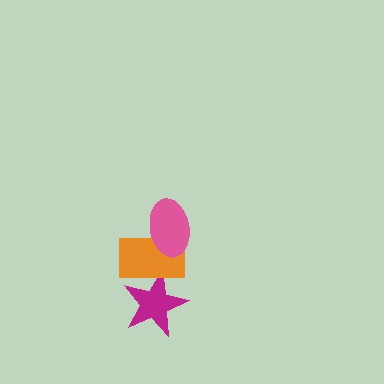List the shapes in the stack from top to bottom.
From top to bottom: the pink ellipse, the orange rectangle, the magenta star.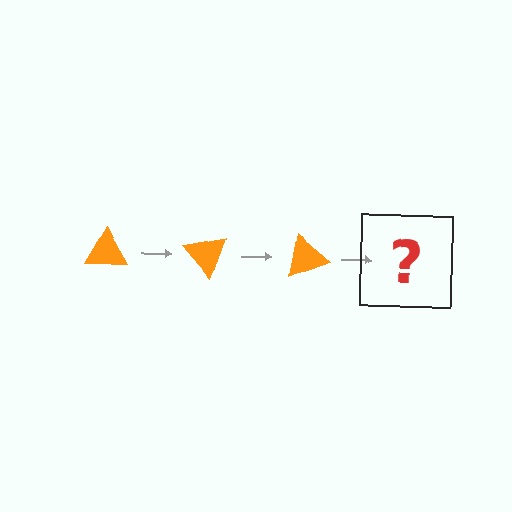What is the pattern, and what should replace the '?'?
The pattern is that the triangle rotates 50 degrees each step. The '?' should be an orange triangle rotated 150 degrees.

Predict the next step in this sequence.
The next step is an orange triangle rotated 150 degrees.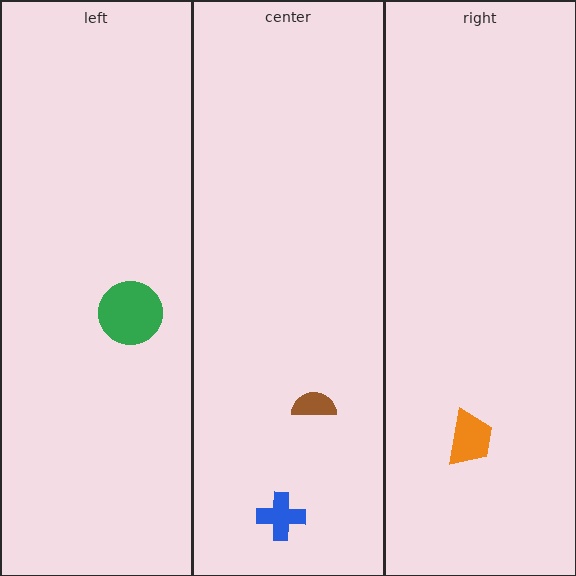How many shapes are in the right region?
1.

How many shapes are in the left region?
1.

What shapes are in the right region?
The orange trapezoid.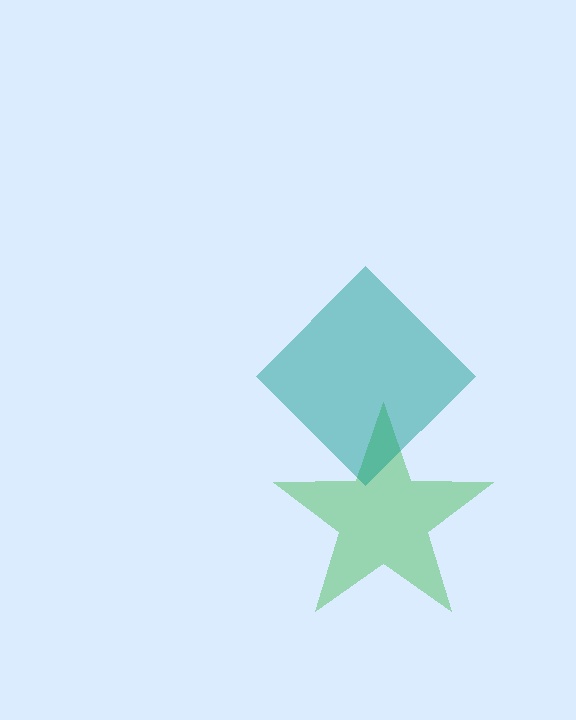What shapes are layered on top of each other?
The layered shapes are: a green star, a teal diamond.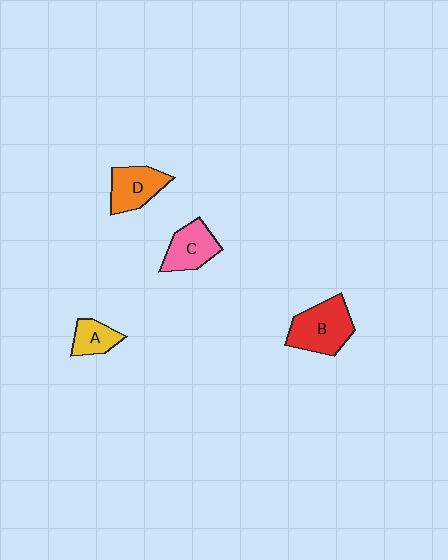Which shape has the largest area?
Shape B (red).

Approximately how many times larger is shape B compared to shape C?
Approximately 1.4 times.